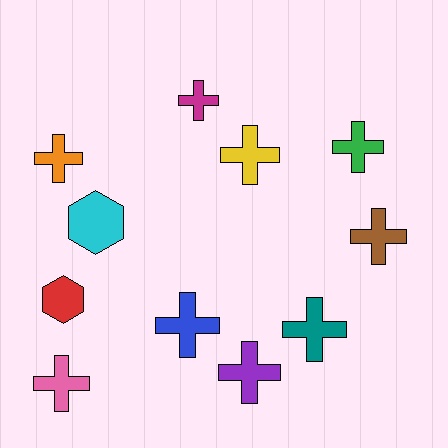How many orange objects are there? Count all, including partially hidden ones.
There is 1 orange object.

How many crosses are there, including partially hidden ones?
There are 9 crosses.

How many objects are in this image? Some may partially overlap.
There are 11 objects.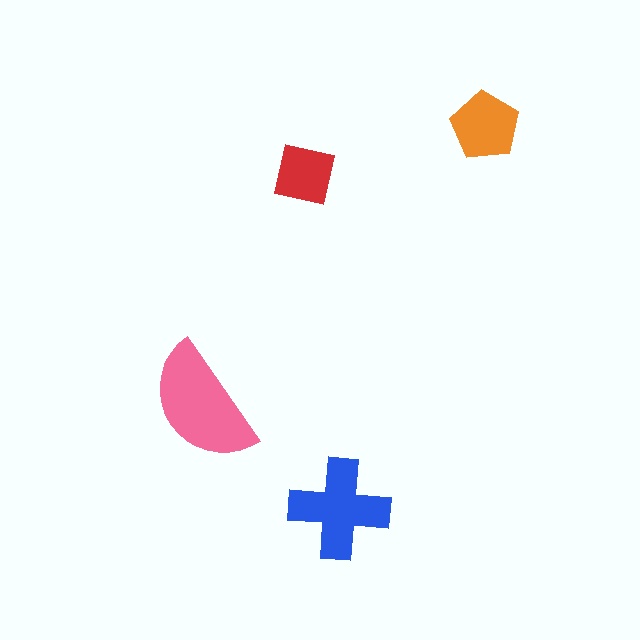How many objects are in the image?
There are 4 objects in the image.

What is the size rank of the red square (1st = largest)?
4th.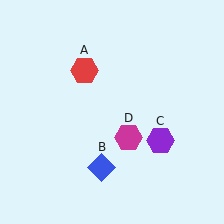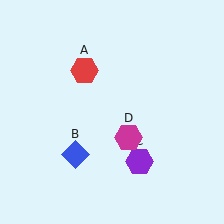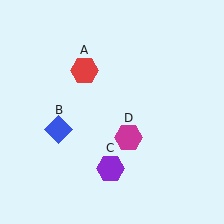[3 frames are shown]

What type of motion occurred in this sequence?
The blue diamond (object B), purple hexagon (object C) rotated clockwise around the center of the scene.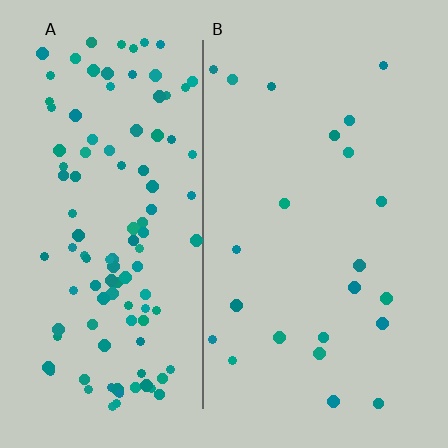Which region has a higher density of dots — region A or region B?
A (the left).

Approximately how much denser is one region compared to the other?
Approximately 5.0× — region A over region B.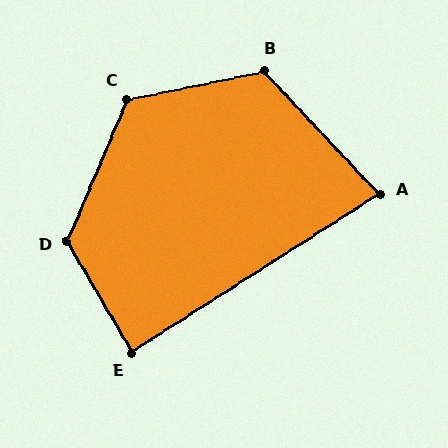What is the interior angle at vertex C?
Approximately 124 degrees (obtuse).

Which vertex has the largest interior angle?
D, at approximately 127 degrees.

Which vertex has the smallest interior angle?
A, at approximately 80 degrees.